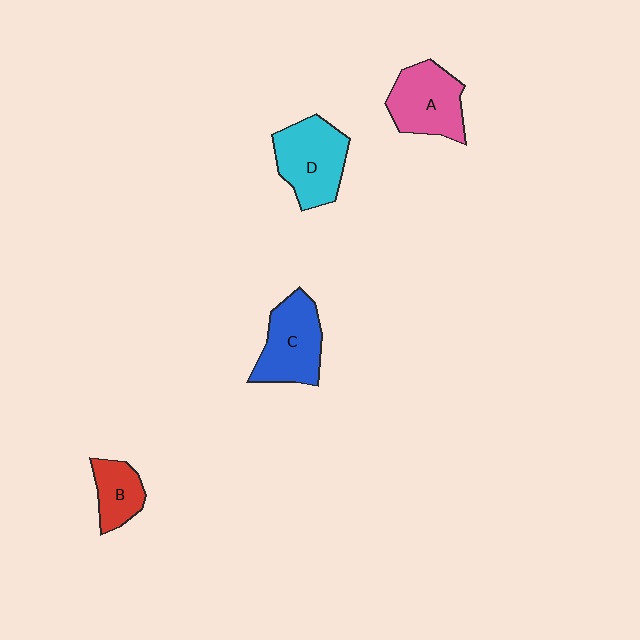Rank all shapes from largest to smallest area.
From largest to smallest: D (cyan), C (blue), A (pink), B (red).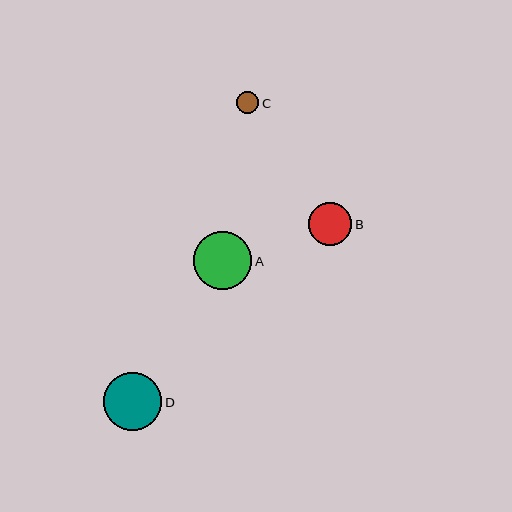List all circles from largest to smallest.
From largest to smallest: D, A, B, C.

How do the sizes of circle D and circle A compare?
Circle D and circle A are approximately the same size.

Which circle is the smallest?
Circle C is the smallest with a size of approximately 22 pixels.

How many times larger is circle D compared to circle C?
Circle D is approximately 2.6 times the size of circle C.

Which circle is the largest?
Circle D is the largest with a size of approximately 59 pixels.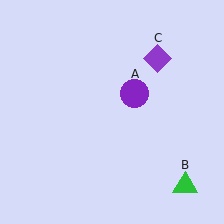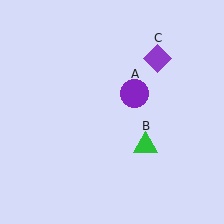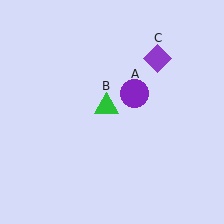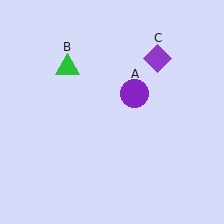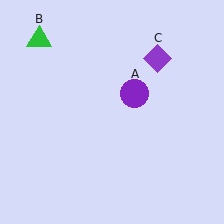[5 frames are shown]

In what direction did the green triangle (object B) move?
The green triangle (object B) moved up and to the left.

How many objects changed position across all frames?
1 object changed position: green triangle (object B).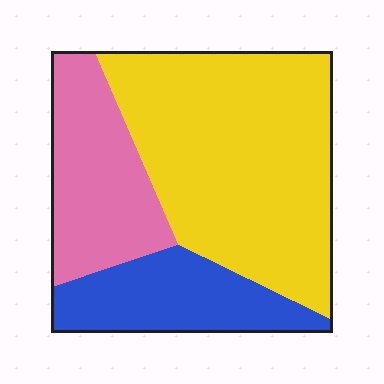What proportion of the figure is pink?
Pink takes up between a sixth and a third of the figure.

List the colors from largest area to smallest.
From largest to smallest: yellow, pink, blue.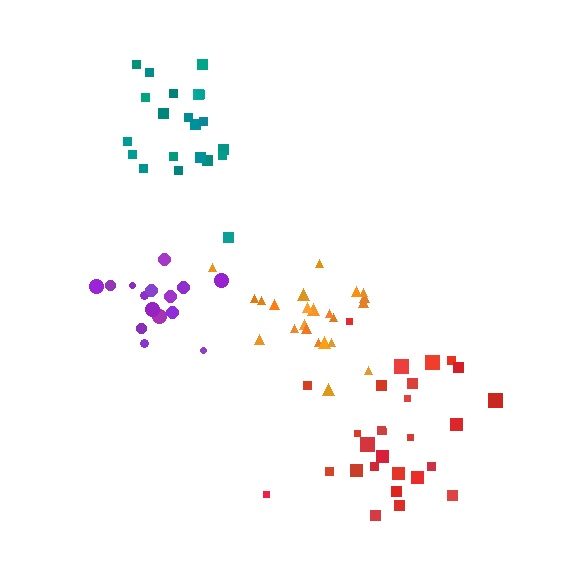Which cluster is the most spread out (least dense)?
Red.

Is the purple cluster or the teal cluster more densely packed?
Purple.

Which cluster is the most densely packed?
Purple.